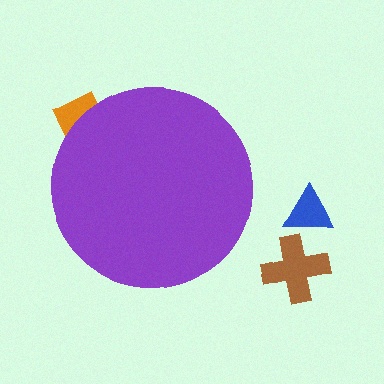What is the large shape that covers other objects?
A purple circle.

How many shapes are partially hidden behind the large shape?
1 shape is partially hidden.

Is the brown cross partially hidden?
No, the brown cross is fully visible.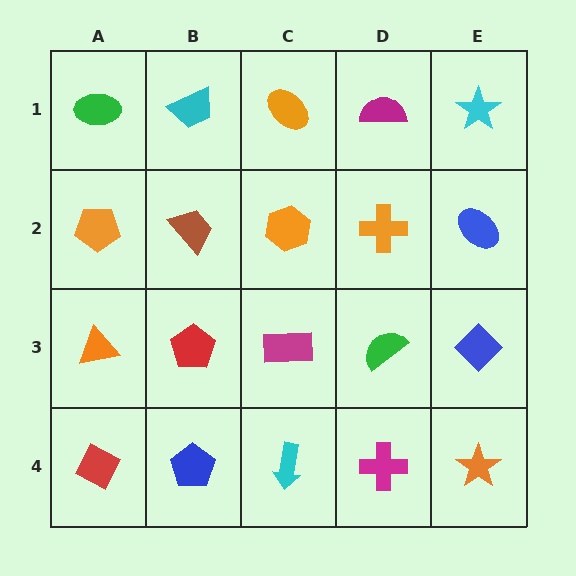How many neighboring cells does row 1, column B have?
3.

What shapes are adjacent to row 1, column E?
A blue ellipse (row 2, column E), a magenta semicircle (row 1, column D).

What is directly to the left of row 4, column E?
A magenta cross.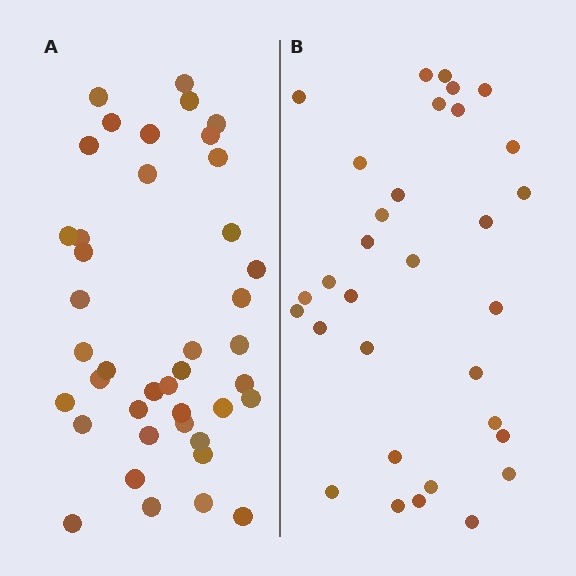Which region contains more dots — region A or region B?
Region A (the left region) has more dots.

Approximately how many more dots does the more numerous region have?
Region A has roughly 8 or so more dots than region B.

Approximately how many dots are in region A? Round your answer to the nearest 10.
About 40 dots. (The exact count is 41, which rounds to 40.)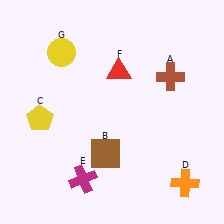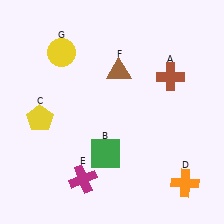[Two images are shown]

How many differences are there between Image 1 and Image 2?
There are 2 differences between the two images.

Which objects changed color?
B changed from brown to green. F changed from red to brown.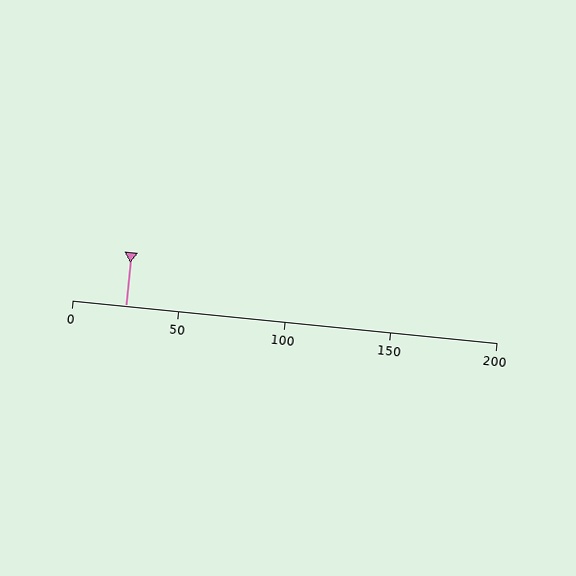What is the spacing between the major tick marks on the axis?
The major ticks are spaced 50 apart.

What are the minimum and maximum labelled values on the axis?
The axis runs from 0 to 200.